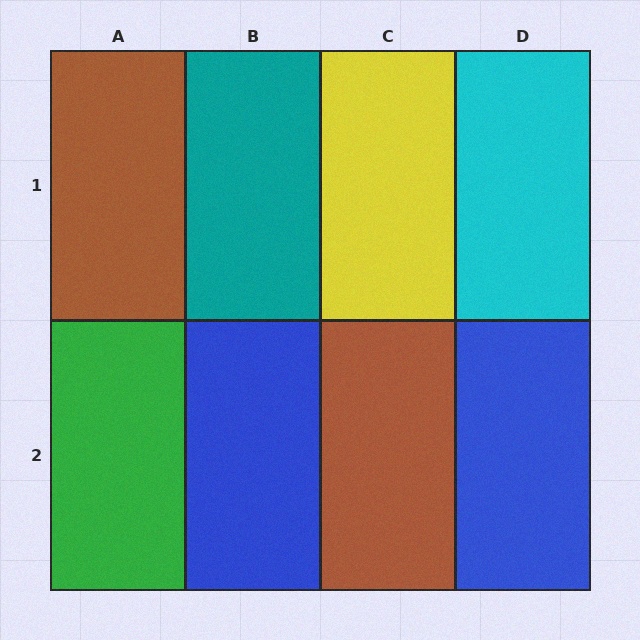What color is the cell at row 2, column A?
Green.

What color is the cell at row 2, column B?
Blue.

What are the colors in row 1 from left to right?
Brown, teal, yellow, cyan.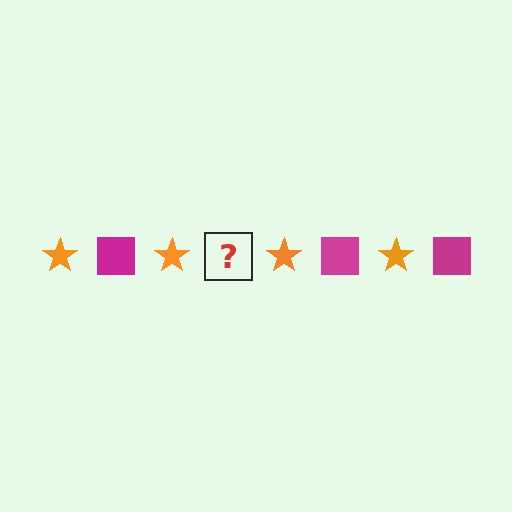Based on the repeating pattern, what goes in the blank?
The blank should be a magenta square.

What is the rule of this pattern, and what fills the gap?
The rule is that the pattern alternates between orange star and magenta square. The gap should be filled with a magenta square.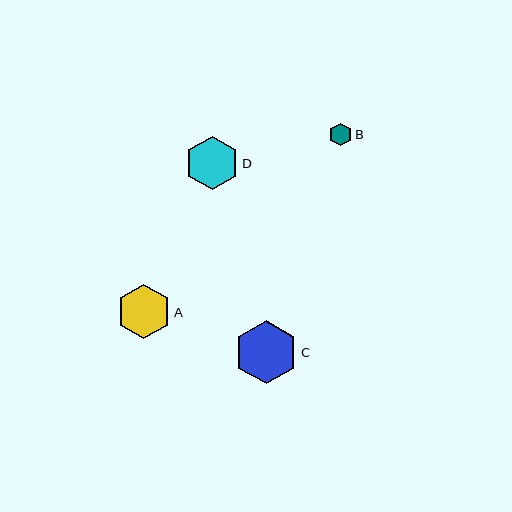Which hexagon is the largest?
Hexagon C is the largest with a size of approximately 63 pixels.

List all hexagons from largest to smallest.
From largest to smallest: C, A, D, B.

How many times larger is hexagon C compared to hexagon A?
Hexagon C is approximately 1.2 times the size of hexagon A.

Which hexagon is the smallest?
Hexagon B is the smallest with a size of approximately 23 pixels.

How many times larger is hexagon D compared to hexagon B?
Hexagon D is approximately 2.3 times the size of hexagon B.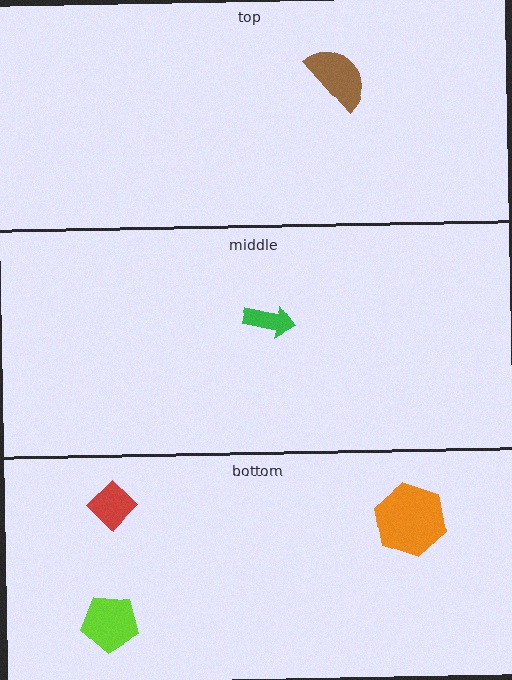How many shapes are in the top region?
1.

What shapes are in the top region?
The brown semicircle.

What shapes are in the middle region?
The green arrow.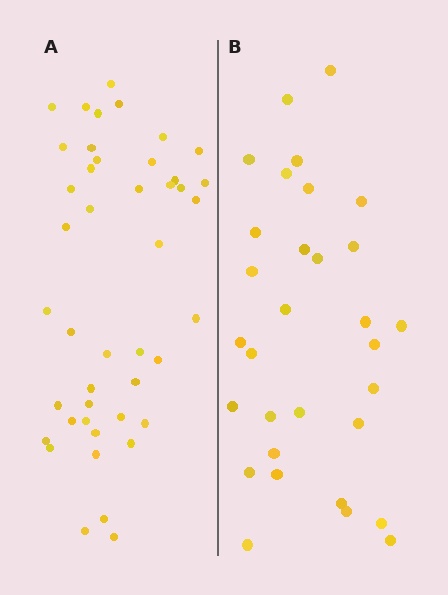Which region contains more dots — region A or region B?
Region A (the left region) has more dots.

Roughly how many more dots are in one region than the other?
Region A has approximately 15 more dots than region B.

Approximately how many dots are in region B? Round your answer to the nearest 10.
About 30 dots. (The exact count is 31, which rounds to 30.)